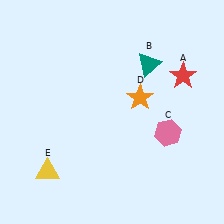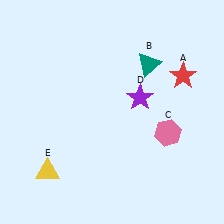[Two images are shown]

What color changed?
The star (D) changed from orange in Image 1 to purple in Image 2.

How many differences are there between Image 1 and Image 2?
There is 1 difference between the two images.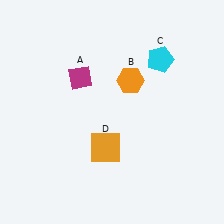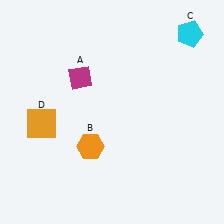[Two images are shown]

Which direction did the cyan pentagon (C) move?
The cyan pentagon (C) moved right.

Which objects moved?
The objects that moved are: the orange hexagon (B), the cyan pentagon (C), the orange square (D).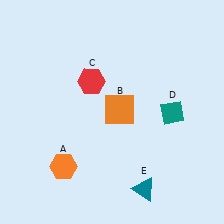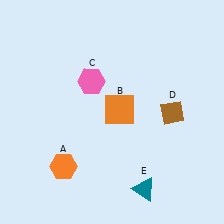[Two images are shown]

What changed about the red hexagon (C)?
In Image 1, C is red. In Image 2, it changed to pink.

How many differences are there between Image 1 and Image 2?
There are 2 differences between the two images.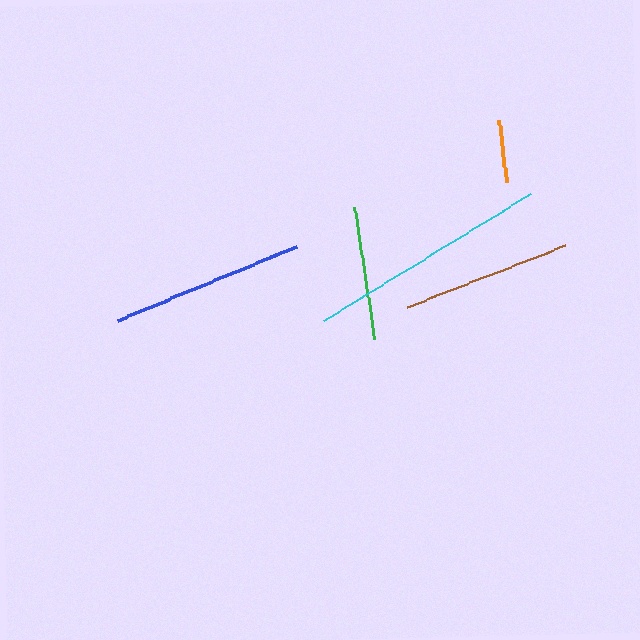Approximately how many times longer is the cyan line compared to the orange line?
The cyan line is approximately 3.9 times the length of the orange line.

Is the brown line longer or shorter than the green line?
The brown line is longer than the green line.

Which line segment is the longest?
The cyan line is the longest at approximately 243 pixels.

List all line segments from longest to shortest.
From longest to shortest: cyan, blue, brown, green, orange.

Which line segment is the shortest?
The orange line is the shortest at approximately 63 pixels.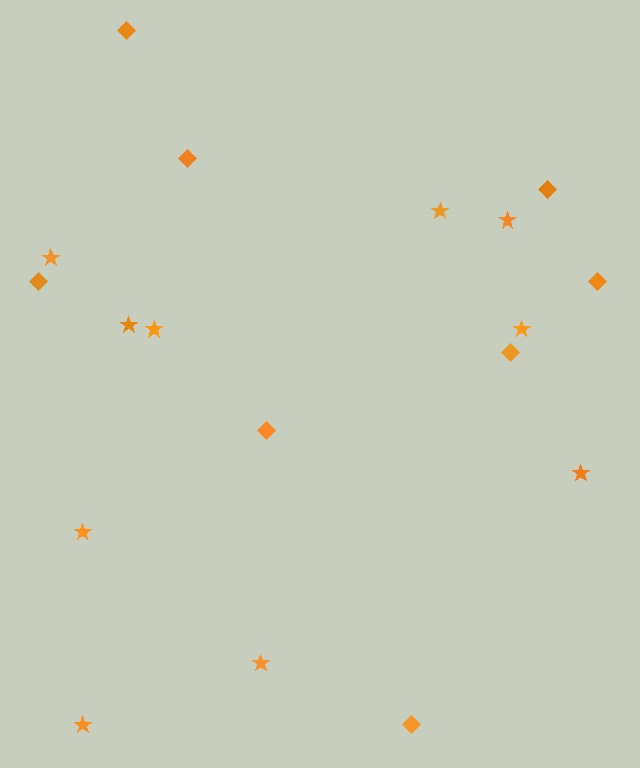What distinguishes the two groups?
There are 2 groups: one group of stars (10) and one group of diamonds (8).